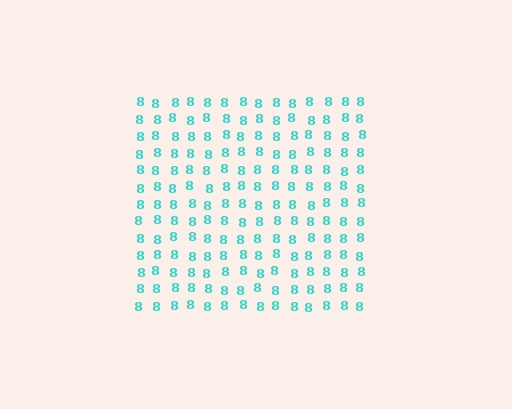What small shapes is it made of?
It is made of small digit 8's.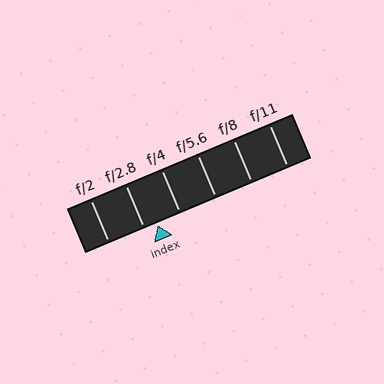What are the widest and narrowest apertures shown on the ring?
The widest aperture shown is f/2 and the narrowest is f/11.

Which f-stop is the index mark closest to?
The index mark is closest to f/2.8.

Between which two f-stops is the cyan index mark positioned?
The index mark is between f/2.8 and f/4.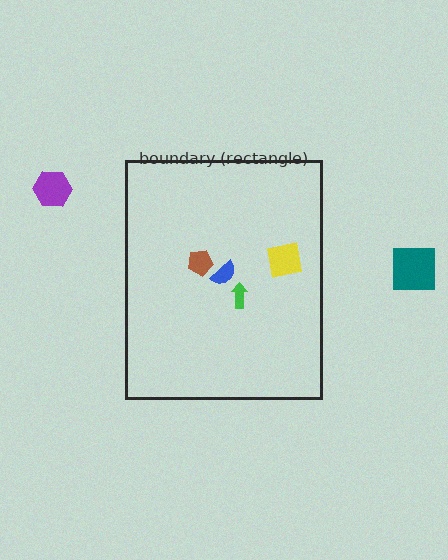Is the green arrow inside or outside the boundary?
Inside.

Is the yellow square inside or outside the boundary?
Inside.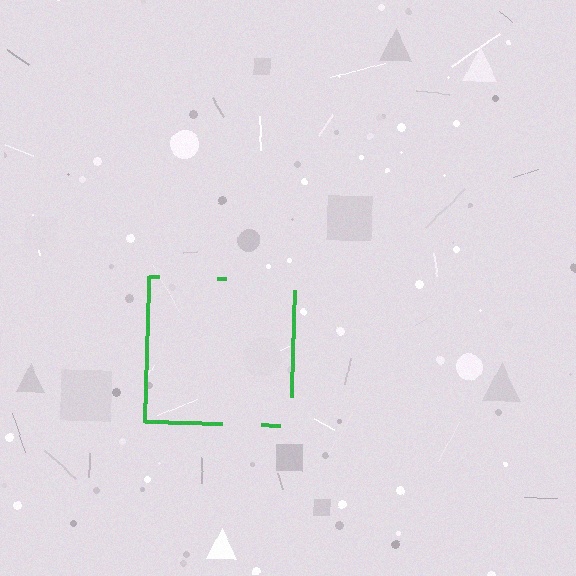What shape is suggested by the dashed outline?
The dashed outline suggests a square.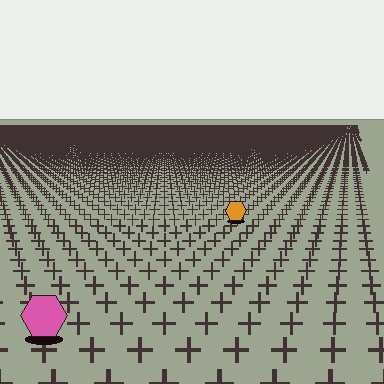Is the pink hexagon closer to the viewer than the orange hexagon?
Yes. The pink hexagon is closer — you can tell from the texture gradient: the ground texture is coarser near it.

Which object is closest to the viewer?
The pink hexagon is closest. The texture marks near it are larger and more spread out.